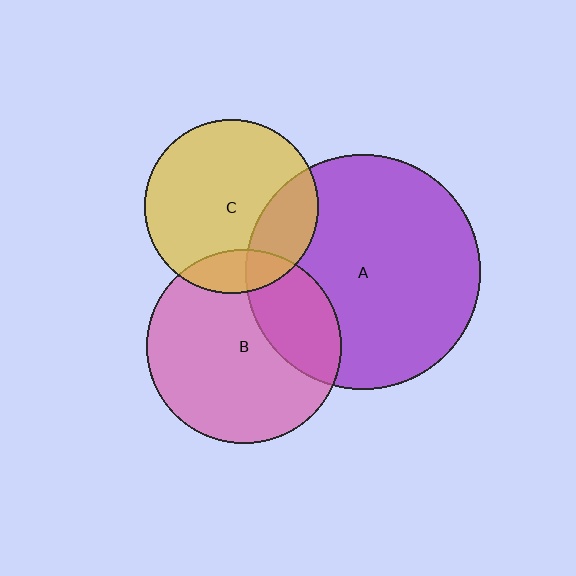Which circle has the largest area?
Circle A (purple).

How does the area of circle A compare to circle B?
Approximately 1.5 times.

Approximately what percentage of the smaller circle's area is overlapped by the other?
Approximately 25%.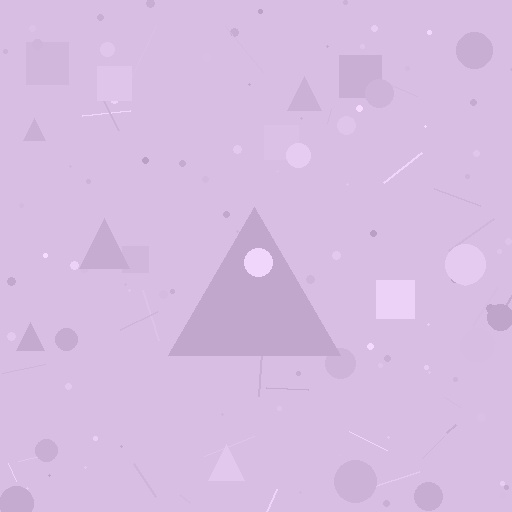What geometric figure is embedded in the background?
A triangle is embedded in the background.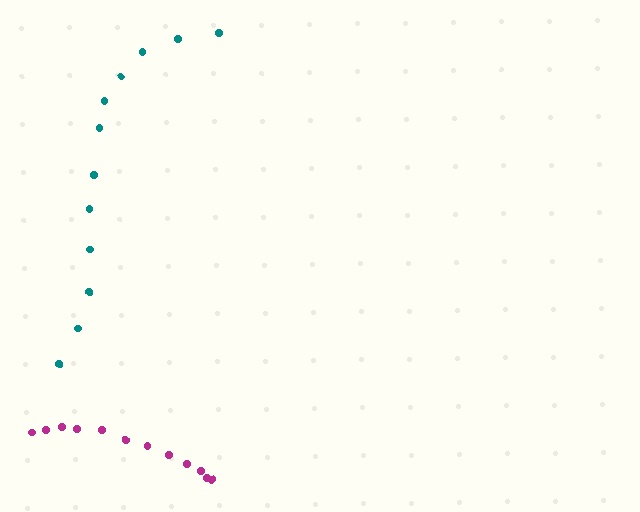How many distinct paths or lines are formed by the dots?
There are 2 distinct paths.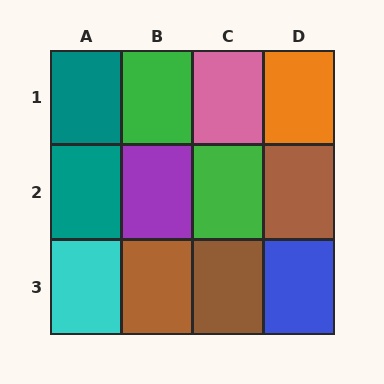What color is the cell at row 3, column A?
Cyan.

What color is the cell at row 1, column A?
Teal.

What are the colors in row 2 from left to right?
Teal, purple, green, brown.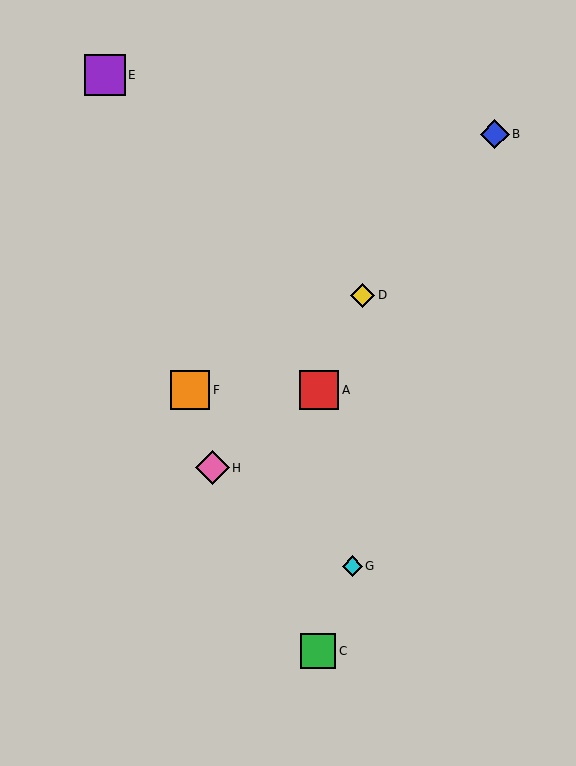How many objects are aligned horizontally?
2 objects (A, F) are aligned horizontally.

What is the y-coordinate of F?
Object F is at y≈390.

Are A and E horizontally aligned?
No, A is at y≈390 and E is at y≈75.